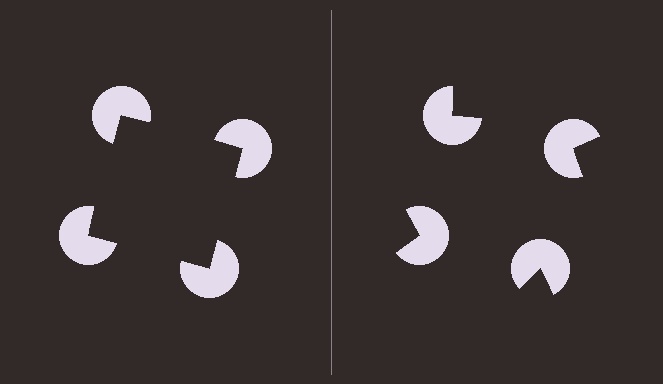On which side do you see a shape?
An illusory square appears on the left side. On the right side the wedge cuts are rotated, so no coherent shape forms.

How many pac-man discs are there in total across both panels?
8 — 4 on each side.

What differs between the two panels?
The pac-man discs are positioned identically on both sides; only the wedge orientations differ. On the left they align to a square; on the right they are misaligned.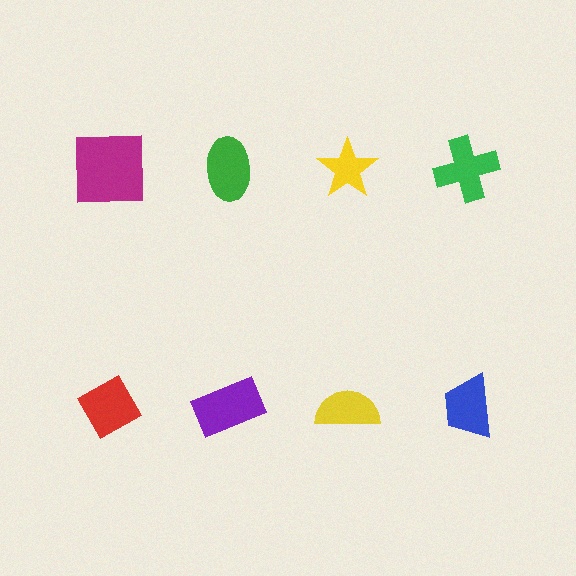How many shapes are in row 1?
4 shapes.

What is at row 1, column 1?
A magenta square.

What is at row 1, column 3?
A yellow star.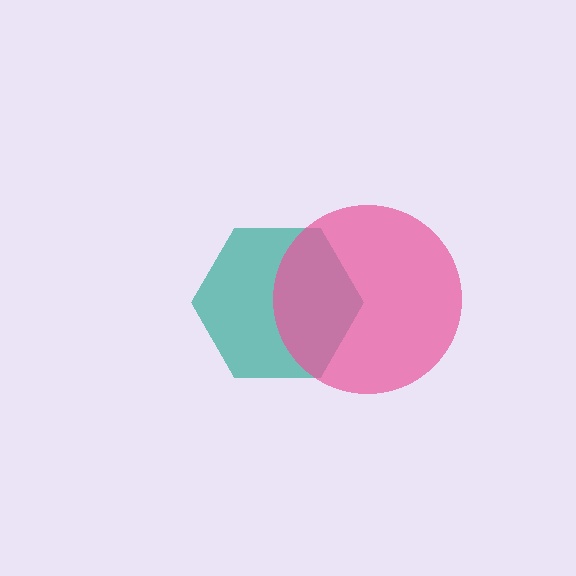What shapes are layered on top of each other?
The layered shapes are: a teal hexagon, a pink circle.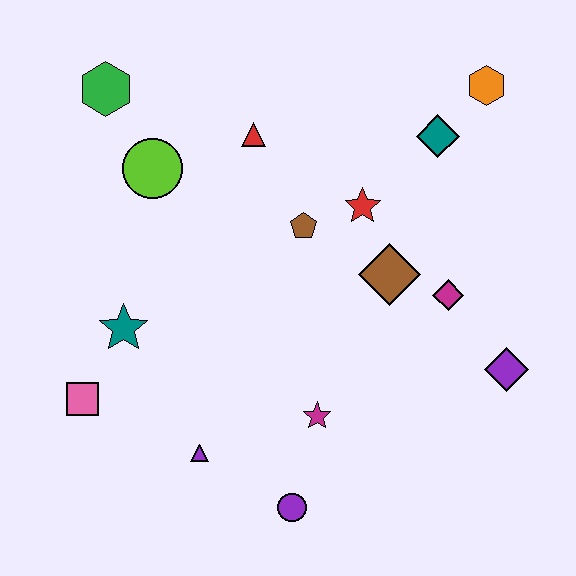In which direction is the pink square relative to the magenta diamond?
The pink square is to the left of the magenta diamond.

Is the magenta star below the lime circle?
Yes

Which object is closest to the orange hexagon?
The teal diamond is closest to the orange hexagon.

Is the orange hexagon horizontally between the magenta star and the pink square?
No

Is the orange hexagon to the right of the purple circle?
Yes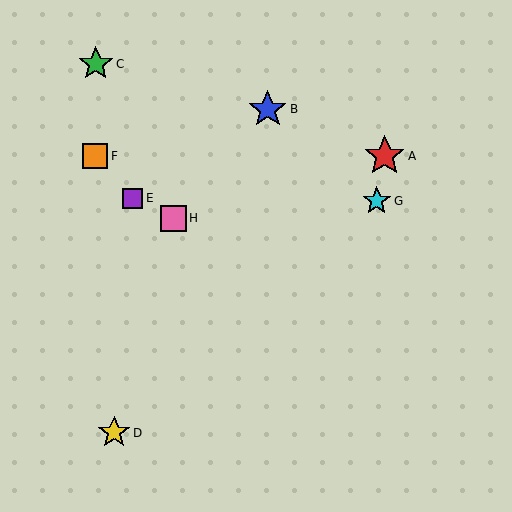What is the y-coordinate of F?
Object F is at y≈156.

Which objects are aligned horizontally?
Objects A, F are aligned horizontally.